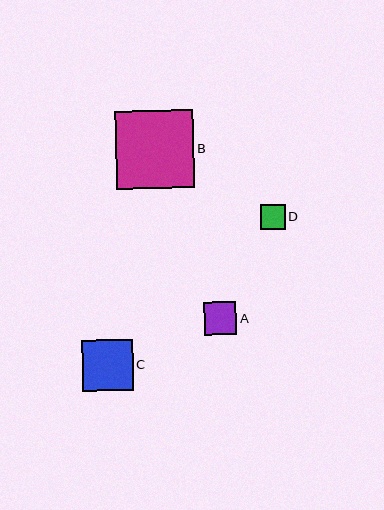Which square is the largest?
Square B is the largest with a size of approximately 78 pixels.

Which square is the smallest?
Square D is the smallest with a size of approximately 25 pixels.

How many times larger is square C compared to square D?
Square C is approximately 2.0 times the size of square D.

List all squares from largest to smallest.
From largest to smallest: B, C, A, D.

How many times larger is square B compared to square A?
Square B is approximately 2.4 times the size of square A.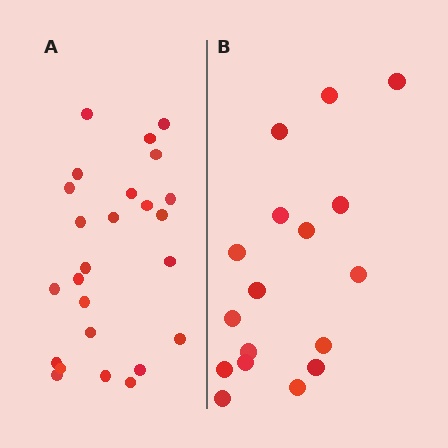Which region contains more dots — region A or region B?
Region A (the left region) has more dots.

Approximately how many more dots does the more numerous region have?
Region A has roughly 8 or so more dots than region B.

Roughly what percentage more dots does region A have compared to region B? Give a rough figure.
About 45% more.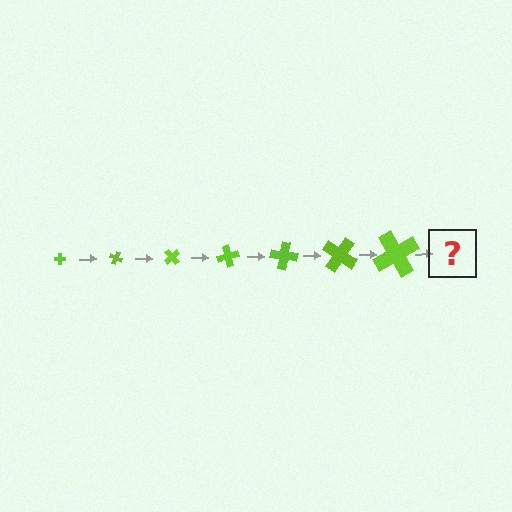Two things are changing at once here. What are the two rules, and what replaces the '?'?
The two rules are that the cross grows larger each step and it rotates 25 degrees each step. The '?' should be a cross, larger than the previous one and rotated 175 degrees from the start.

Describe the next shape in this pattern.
It should be a cross, larger than the previous one and rotated 175 degrees from the start.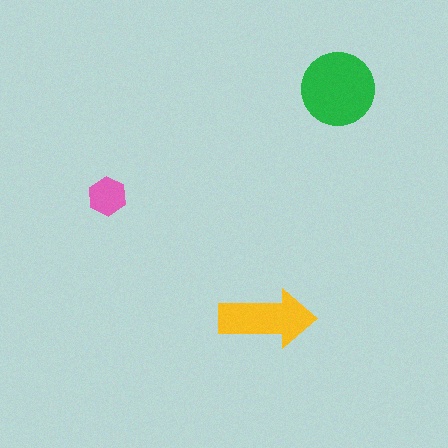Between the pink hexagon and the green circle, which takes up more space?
The green circle.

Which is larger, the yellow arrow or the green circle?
The green circle.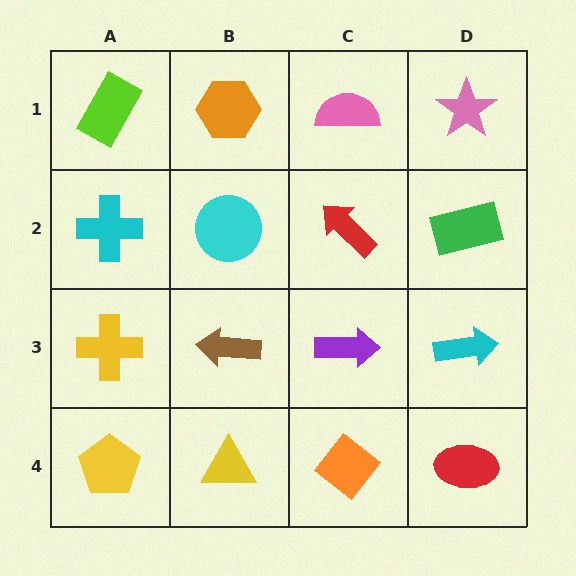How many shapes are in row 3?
4 shapes.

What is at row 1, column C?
A pink semicircle.